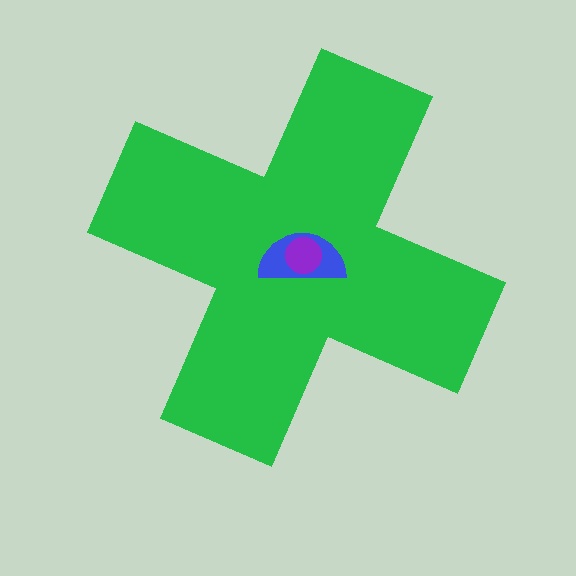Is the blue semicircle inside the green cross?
Yes.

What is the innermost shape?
The purple circle.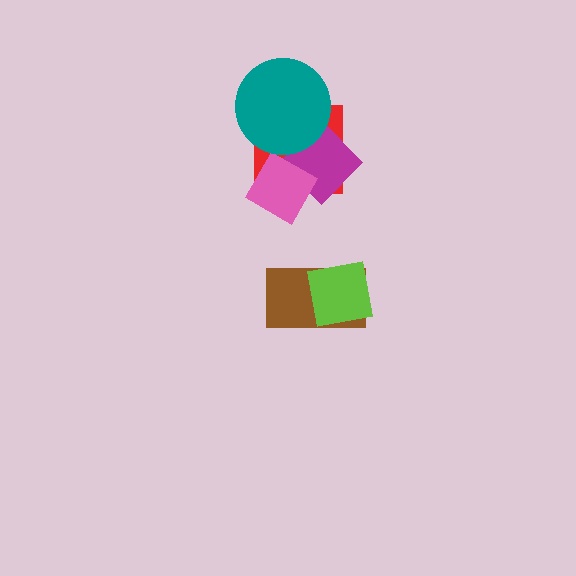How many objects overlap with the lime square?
1 object overlaps with the lime square.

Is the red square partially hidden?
Yes, it is partially covered by another shape.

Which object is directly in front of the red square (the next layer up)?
The magenta diamond is directly in front of the red square.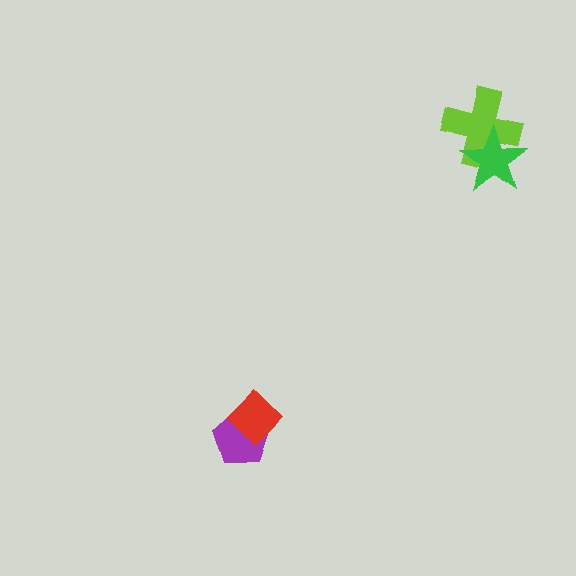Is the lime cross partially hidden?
Yes, it is partially covered by another shape.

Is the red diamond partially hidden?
No, no other shape covers it.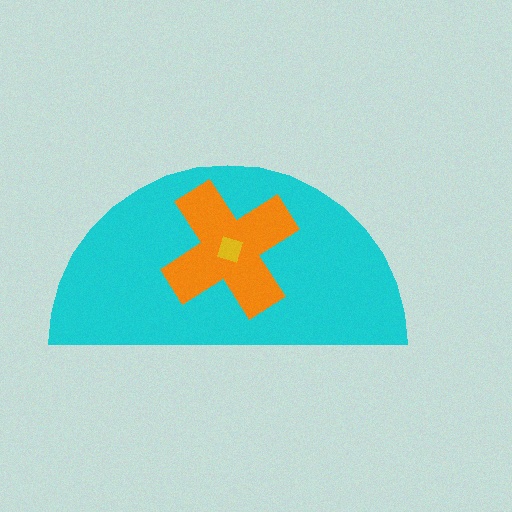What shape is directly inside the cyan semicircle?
The orange cross.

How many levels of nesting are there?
3.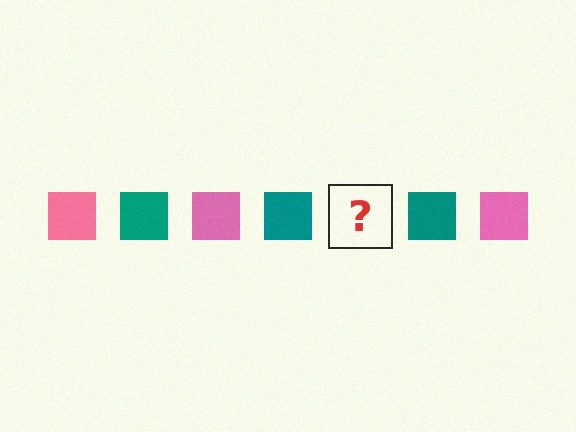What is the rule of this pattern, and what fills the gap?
The rule is that the pattern cycles through pink, teal squares. The gap should be filled with a pink square.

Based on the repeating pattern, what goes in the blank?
The blank should be a pink square.